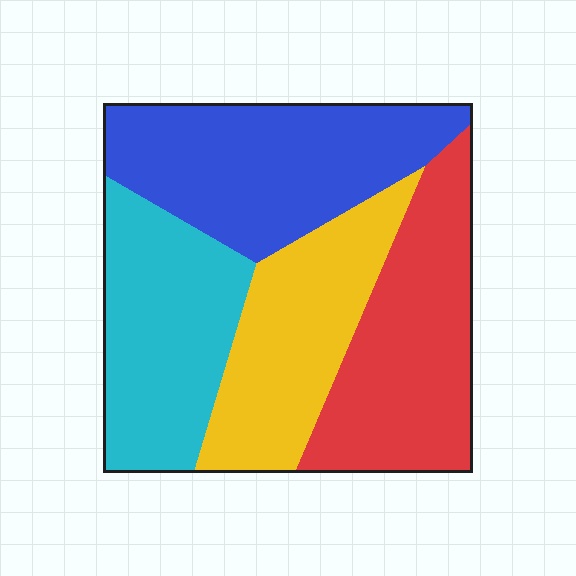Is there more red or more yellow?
Red.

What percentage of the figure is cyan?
Cyan takes up between a sixth and a third of the figure.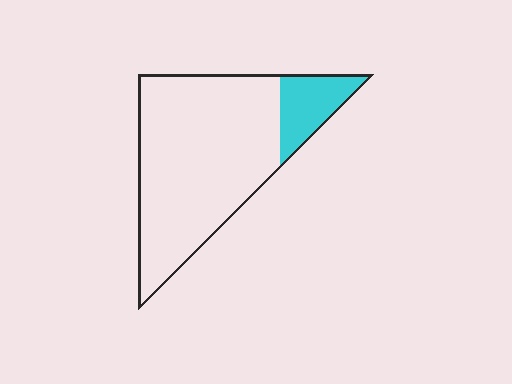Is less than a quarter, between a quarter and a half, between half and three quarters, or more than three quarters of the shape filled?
Less than a quarter.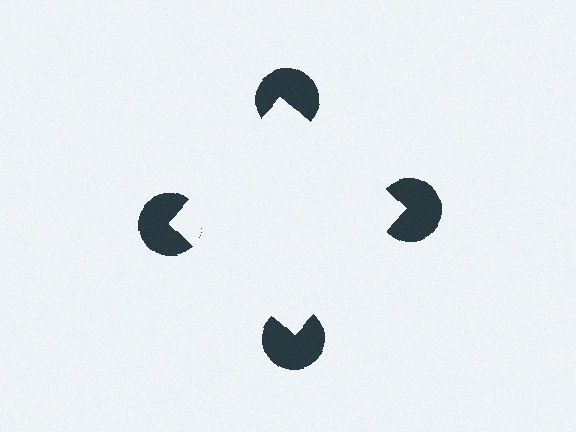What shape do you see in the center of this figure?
An illusory square — its edges are inferred from the aligned wedge cuts in the pac-man discs, not physically drawn.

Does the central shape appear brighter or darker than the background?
It typically appears slightly brighter than the background, even though no actual brightness change is drawn.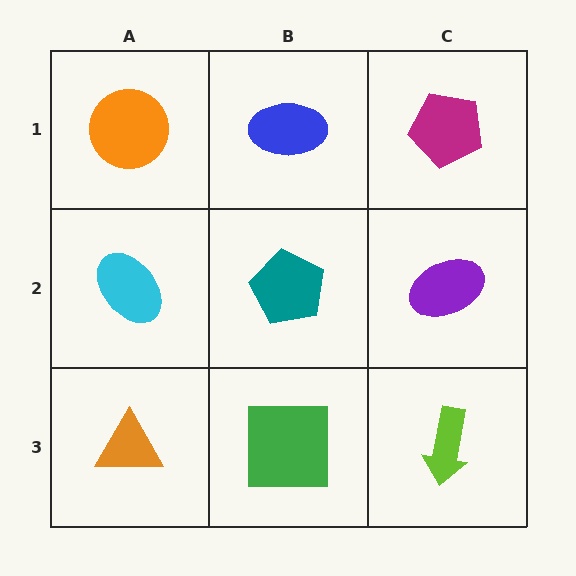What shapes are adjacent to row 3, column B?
A teal pentagon (row 2, column B), an orange triangle (row 3, column A), a lime arrow (row 3, column C).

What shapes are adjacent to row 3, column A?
A cyan ellipse (row 2, column A), a green square (row 3, column B).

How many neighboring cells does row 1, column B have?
3.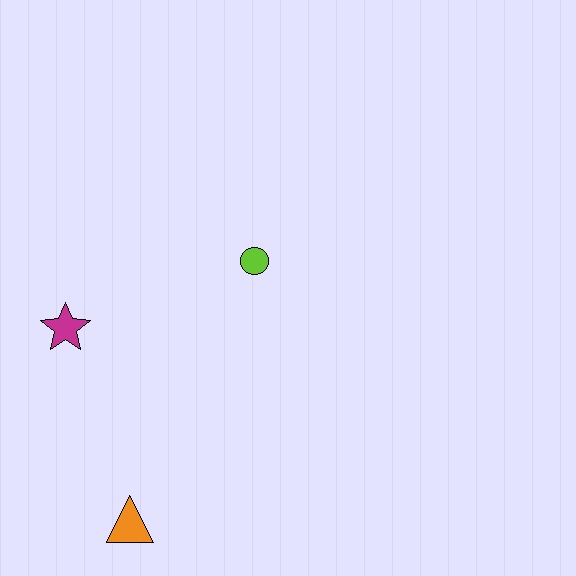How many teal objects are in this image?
There are no teal objects.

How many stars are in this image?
There is 1 star.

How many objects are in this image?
There are 3 objects.